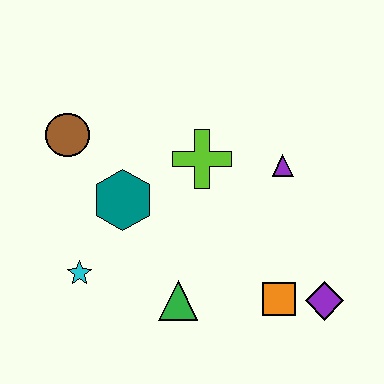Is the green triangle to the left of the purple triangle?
Yes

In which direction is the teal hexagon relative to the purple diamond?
The teal hexagon is to the left of the purple diamond.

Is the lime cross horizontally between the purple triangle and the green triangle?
Yes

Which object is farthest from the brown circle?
The purple diamond is farthest from the brown circle.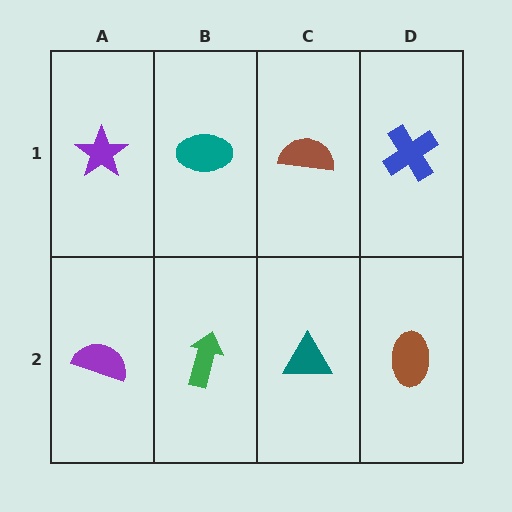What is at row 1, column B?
A teal ellipse.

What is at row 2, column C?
A teal triangle.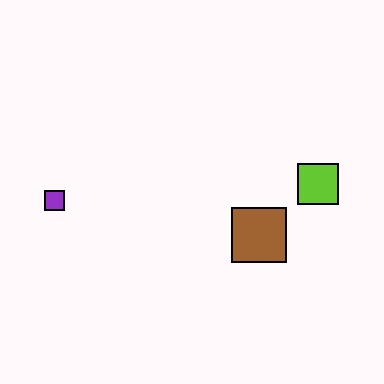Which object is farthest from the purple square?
The lime square is farthest from the purple square.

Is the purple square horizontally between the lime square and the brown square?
No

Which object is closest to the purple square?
The brown square is closest to the purple square.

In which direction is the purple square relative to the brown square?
The purple square is to the left of the brown square.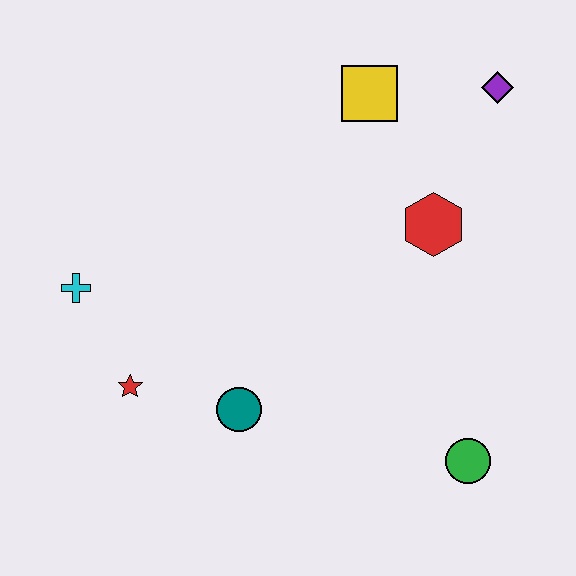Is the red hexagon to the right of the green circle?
No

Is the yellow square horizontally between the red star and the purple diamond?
Yes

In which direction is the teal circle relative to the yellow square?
The teal circle is below the yellow square.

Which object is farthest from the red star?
The purple diamond is farthest from the red star.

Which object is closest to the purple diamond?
The yellow square is closest to the purple diamond.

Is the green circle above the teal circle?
No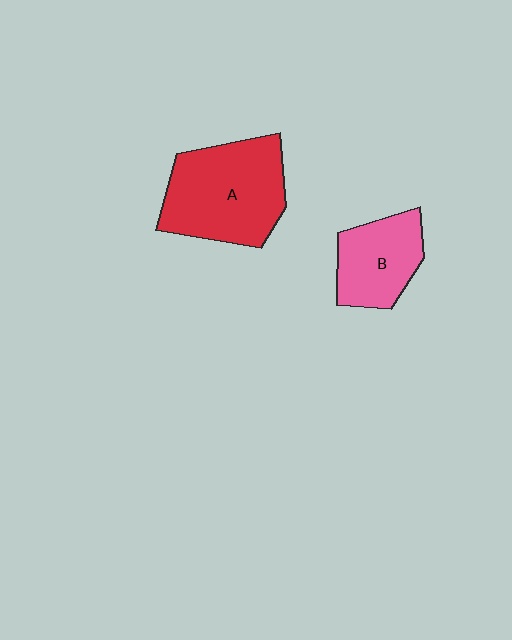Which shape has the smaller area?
Shape B (pink).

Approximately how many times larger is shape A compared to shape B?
Approximately 1.6 times.